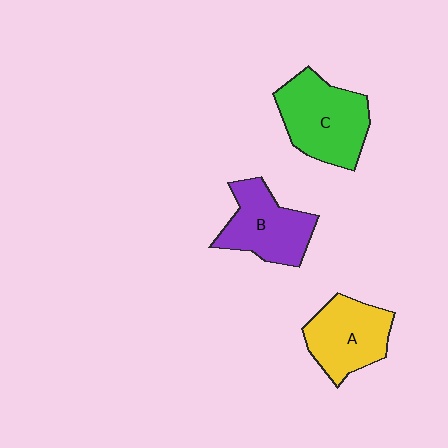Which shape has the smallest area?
Shape A (yellow).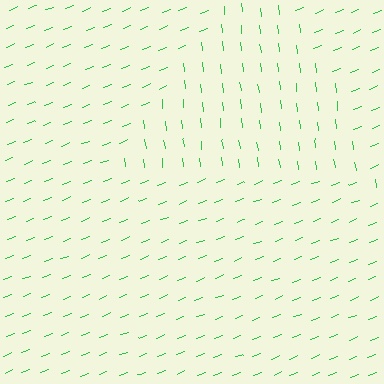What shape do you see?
I see a triangle.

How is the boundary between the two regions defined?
The boundary is defined purely by a change in line orientation (approximately 75 degrees difference). All lines are the same color and thickness.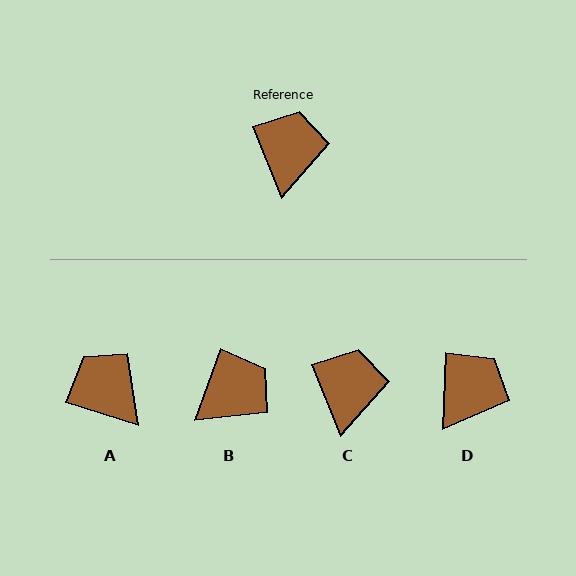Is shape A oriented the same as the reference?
No, it is off by about 50 degrees.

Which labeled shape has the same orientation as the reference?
C.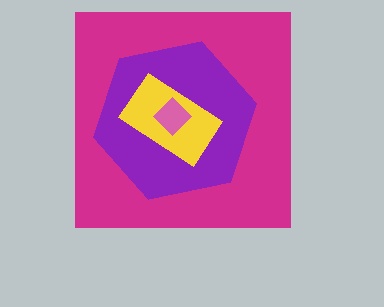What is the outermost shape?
The magenta square.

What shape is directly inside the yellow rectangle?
The pink diamond.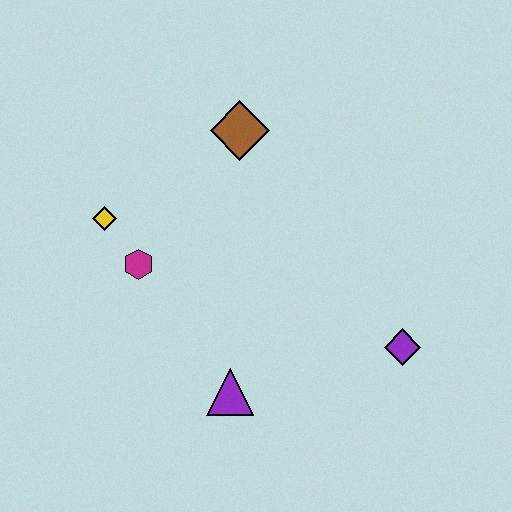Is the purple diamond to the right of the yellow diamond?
Yes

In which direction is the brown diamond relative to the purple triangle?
The brown diamond is above the purple triangle.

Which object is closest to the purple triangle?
The magenta hexagon is closest to the purple triangle.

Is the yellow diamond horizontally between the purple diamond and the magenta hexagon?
No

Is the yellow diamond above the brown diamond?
No